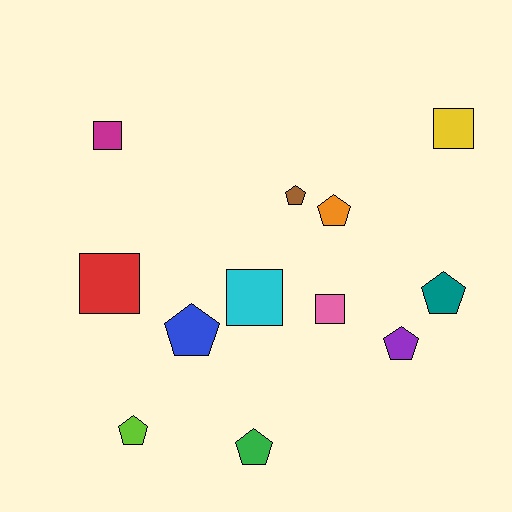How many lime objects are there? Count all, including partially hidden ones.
There is 1 lime object.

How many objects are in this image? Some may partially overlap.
There are 12 objects.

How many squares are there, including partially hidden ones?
There are 5 squares.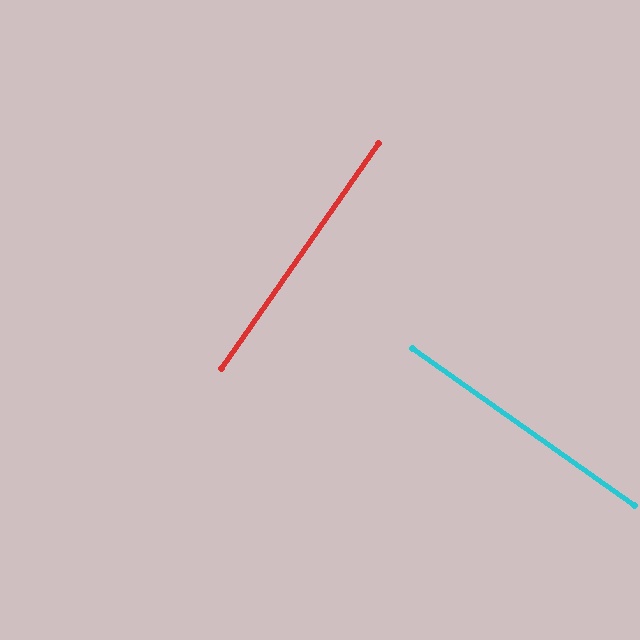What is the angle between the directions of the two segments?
Approximately 90 degrees.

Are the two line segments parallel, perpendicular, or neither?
Perpendicular — they meet at approximately 90°.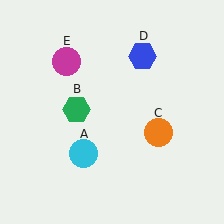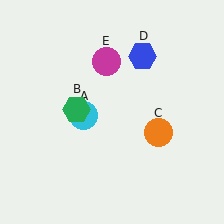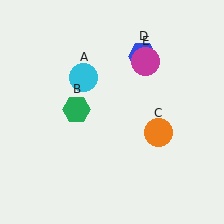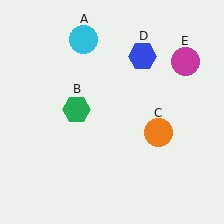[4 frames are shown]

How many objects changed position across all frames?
2 objects changed position: cyan circle (object A), magenta circle (object E).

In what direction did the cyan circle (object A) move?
The cyan circle (object A) moved up.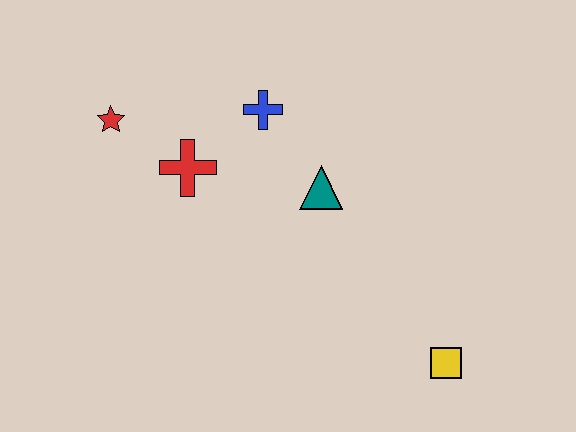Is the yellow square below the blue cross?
Yes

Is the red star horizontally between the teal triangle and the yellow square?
No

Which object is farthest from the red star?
The yellow square is farthest from the red star.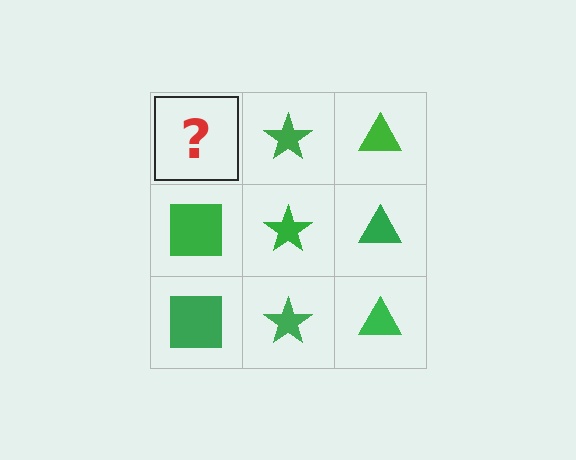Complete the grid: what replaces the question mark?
The question mark should be replaced with a green square.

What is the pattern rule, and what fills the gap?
The rule is that each column has a consistent shape. The gap should be filled with a green square.